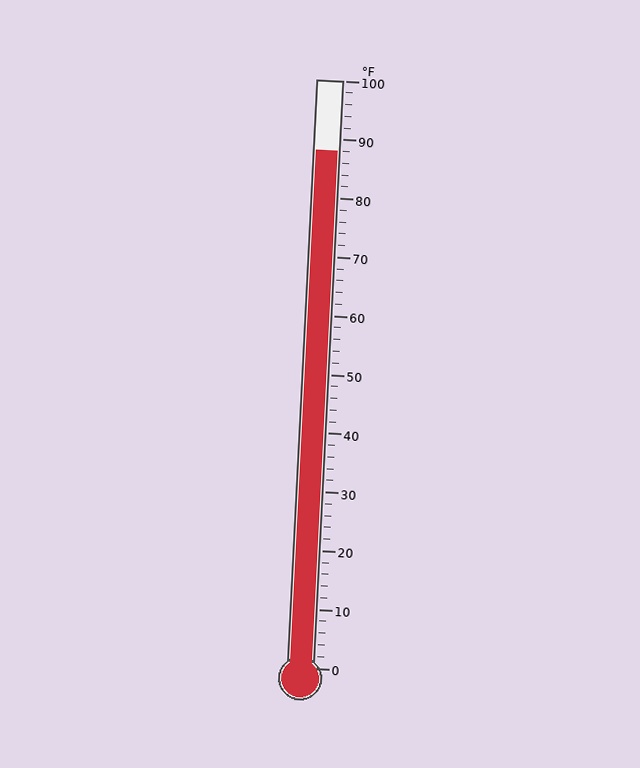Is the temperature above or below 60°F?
The temperature is above 60°F.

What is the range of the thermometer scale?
The thermometer scale ranges from 0°F to 100°F.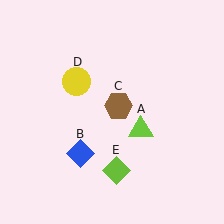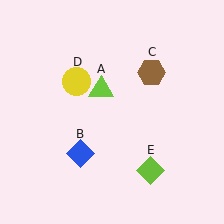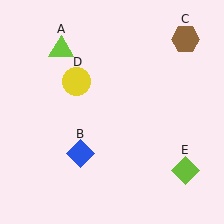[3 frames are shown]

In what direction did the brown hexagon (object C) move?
The brown hexagon (object C) moved up and to the right.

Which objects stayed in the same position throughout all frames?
Blue diamond (object B) and yellow circle (object D) remained stationary.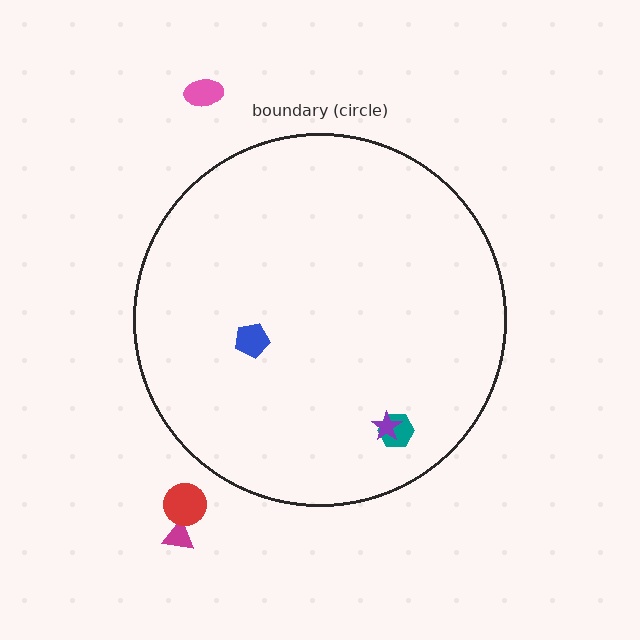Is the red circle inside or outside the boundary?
Outside.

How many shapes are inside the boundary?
3 inside, 3 outside.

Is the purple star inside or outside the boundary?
Inside.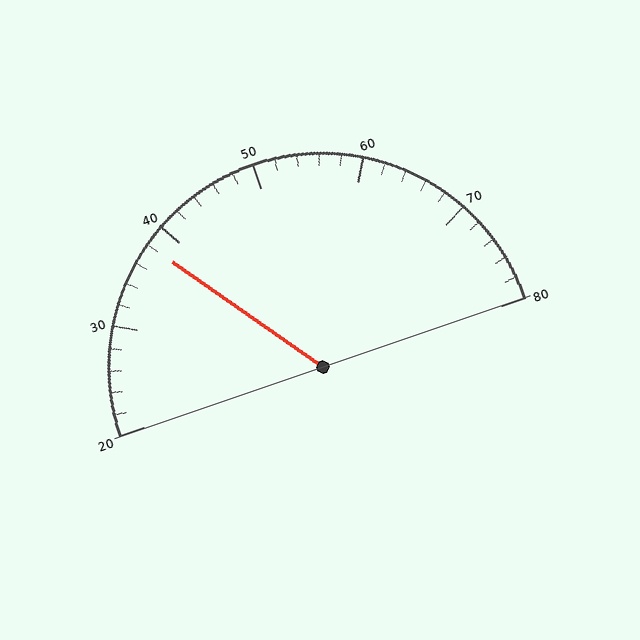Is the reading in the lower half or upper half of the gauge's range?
The reading is in the lower half of the range (20 to 80).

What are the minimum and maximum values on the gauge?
The gauge ranges from 20 to 80.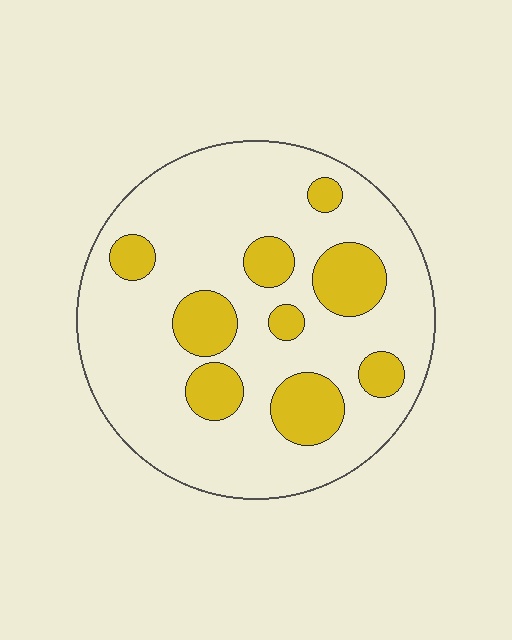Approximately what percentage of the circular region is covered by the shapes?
Approximately 20%.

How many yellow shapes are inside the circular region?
9.